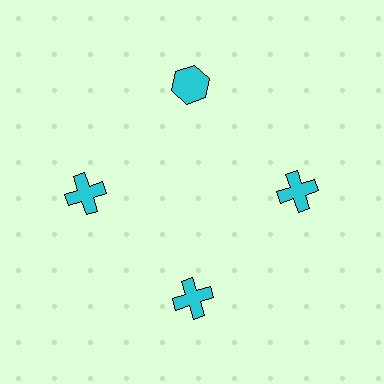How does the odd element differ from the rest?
It has a different shape: hexagon instead of cross.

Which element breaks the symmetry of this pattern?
The cyan hexagon at roughly the 12 o'clock position breaks the symmetry. All other shapes are cyan crosses.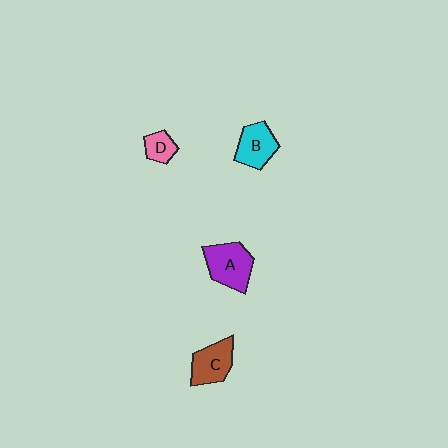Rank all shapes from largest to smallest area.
From largest to smallest: A (purple), C (brown), B (cyan), D (pink).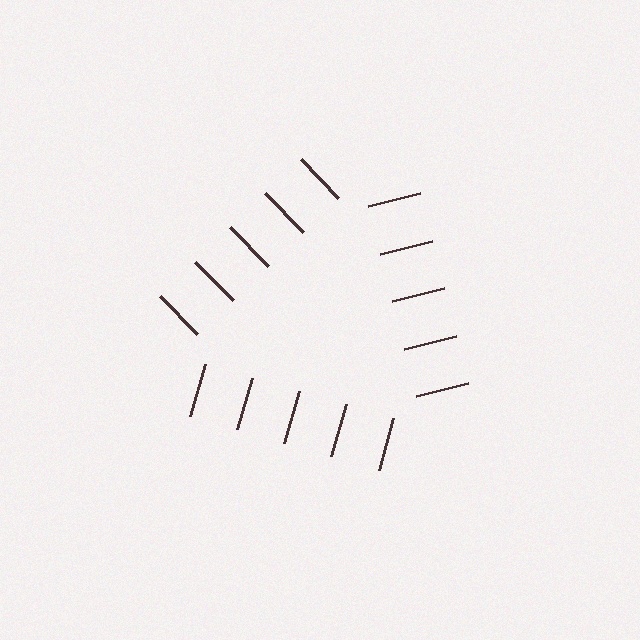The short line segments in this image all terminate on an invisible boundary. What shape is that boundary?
An illusory triangle — the line segments terminate on its edges but no continuous stroke is drawn.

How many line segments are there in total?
15 — 5 along each of the 3 edges.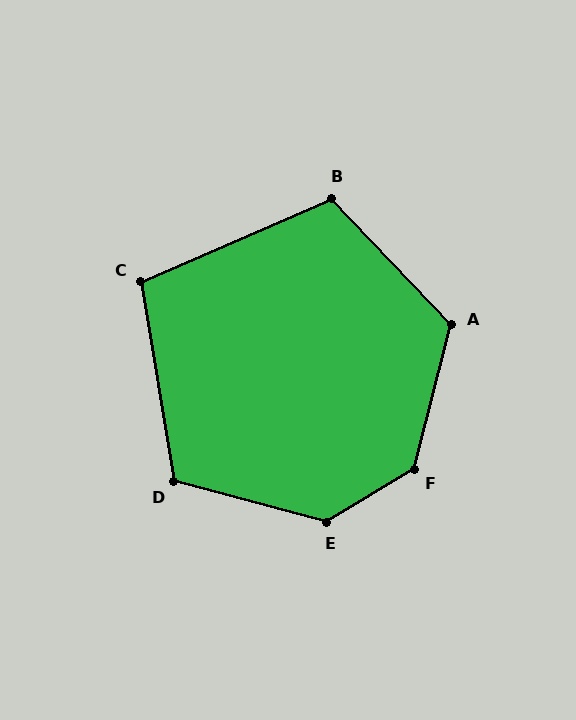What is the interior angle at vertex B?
Approximately 110 degrees (obtuse).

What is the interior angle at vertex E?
Approximately 134 degrees (obtuse).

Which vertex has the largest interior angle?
F, at approximately 136 degrees.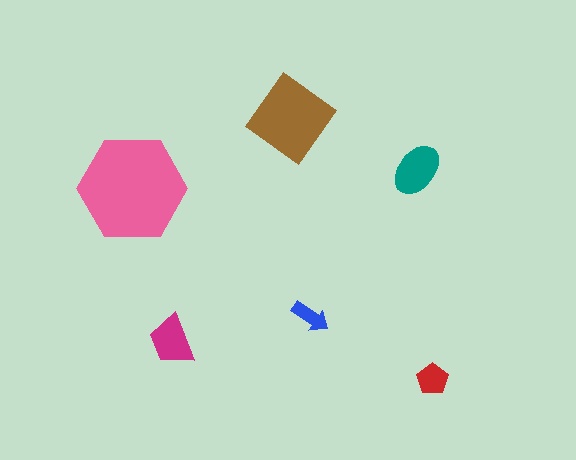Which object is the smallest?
The blue arrow.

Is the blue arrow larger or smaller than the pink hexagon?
Smaller.